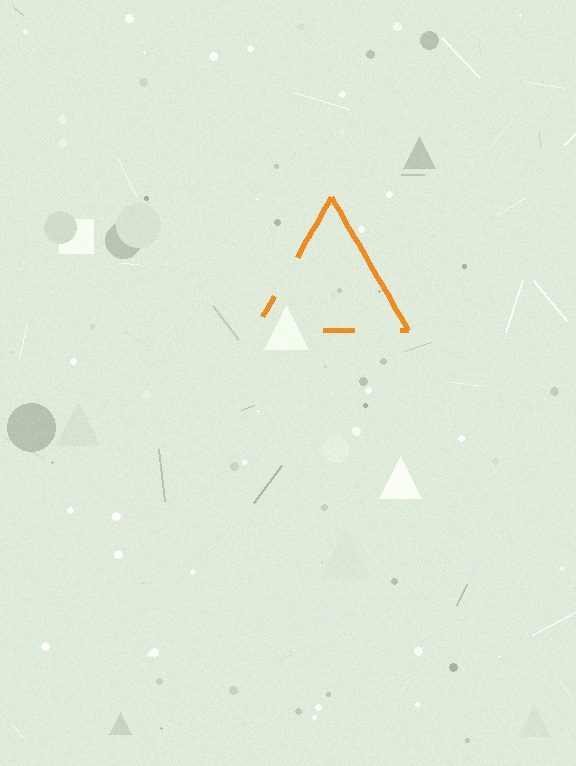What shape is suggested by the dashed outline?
The dashed outline suggests a triangle.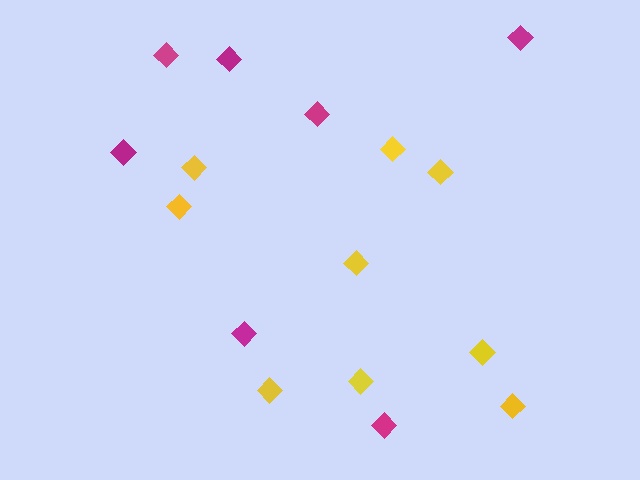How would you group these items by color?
There are 2 groups: one group of yellow diamonds (9) and one group of magenta diamonds (7).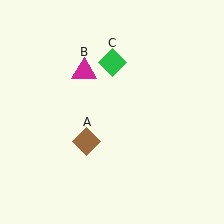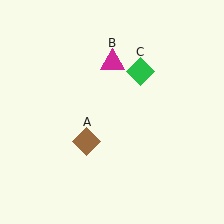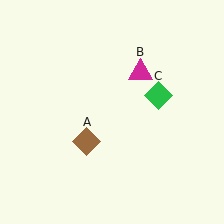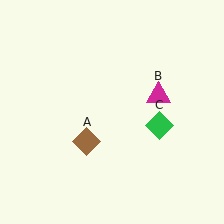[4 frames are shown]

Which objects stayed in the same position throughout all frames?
Brown diamond (object A) remained stationary.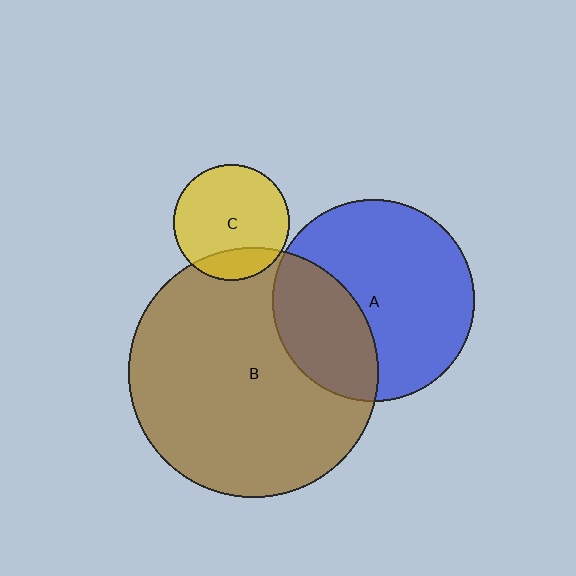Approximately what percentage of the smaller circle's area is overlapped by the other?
Approximately 20%.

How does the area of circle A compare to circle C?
Approximately 3.0 times.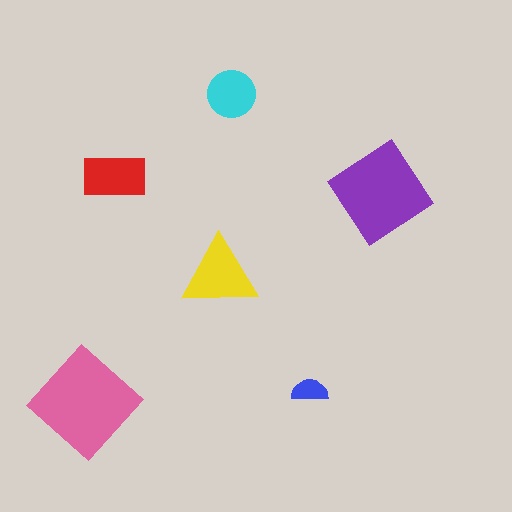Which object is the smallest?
The blue semicircle.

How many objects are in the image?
There are 6 objects in the image.